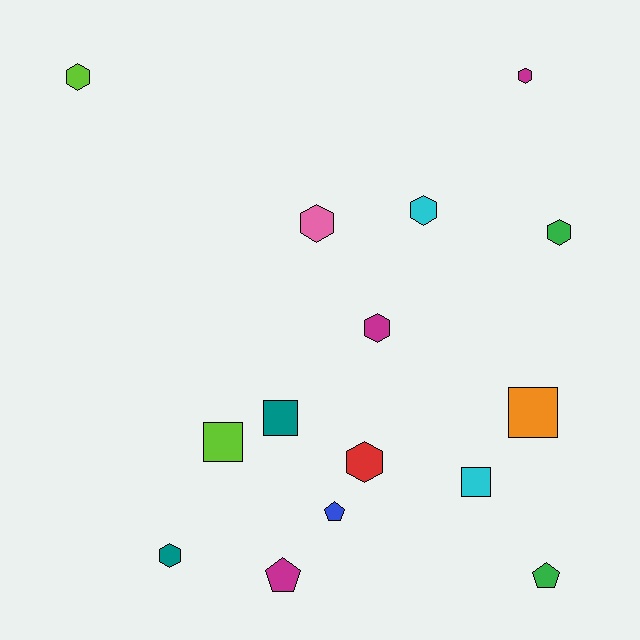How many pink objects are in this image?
There is 1 pink object.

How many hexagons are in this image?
There are 8 hexagons.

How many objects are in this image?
There are 15 objects.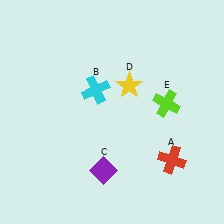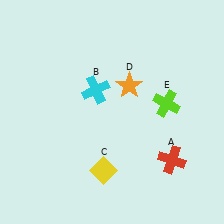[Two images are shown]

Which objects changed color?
C changed from purple to yellow. D changed from yellow to orange.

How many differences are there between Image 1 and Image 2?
There are 2 differences between the two images.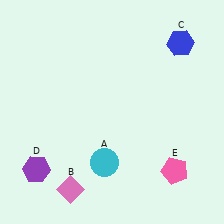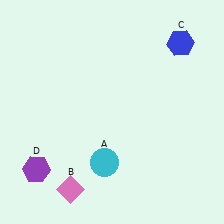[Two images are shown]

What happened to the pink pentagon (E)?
The pink pentagon (E) was removed in Image 2. It was in the bottom-right area of Image 1.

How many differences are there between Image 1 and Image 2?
There is 1 difference between the two images.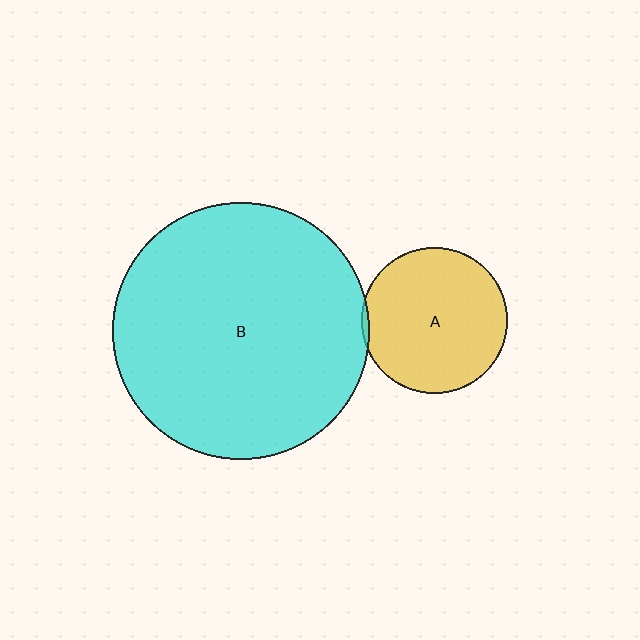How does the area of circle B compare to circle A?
Approximately 3.1 times.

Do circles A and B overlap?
Yes.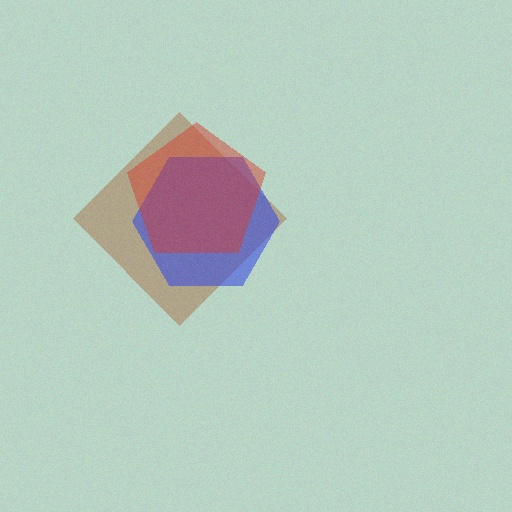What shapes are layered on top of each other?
The layered shapes are: a brown diamond, a blue hexagon, a red pentagon.